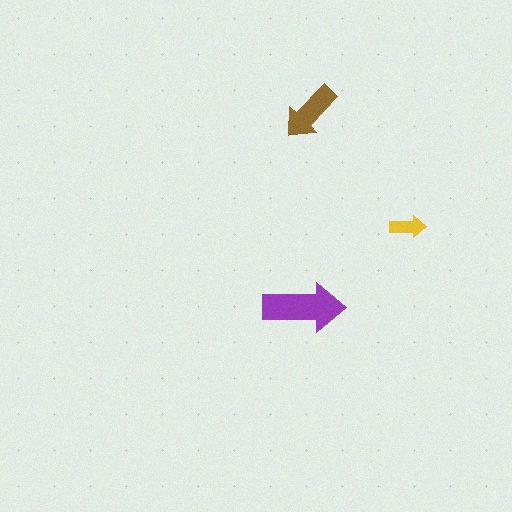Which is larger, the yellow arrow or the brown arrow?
The brown one.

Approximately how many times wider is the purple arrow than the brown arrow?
About 1.5 times wider.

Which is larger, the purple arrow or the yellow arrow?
The purple one.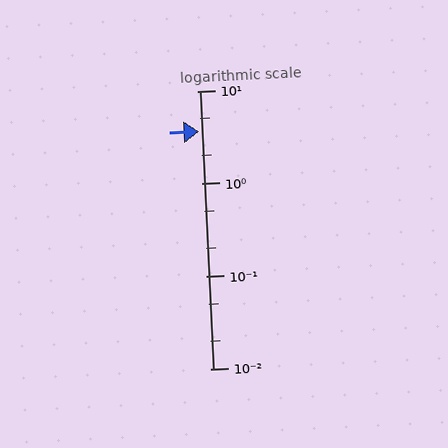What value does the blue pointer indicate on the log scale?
The pointer indicates approximately 3.7.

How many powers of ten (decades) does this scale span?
The scale spans 3 decades, from 0.01 to 10.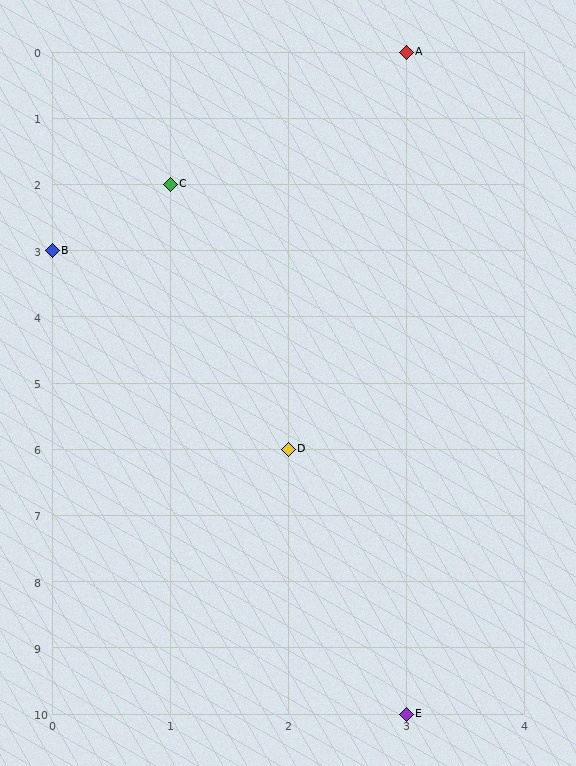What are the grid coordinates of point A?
Point A is at grid coordinates (3, 0).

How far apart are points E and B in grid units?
Points E and B are 3 columns and 7 rows apart (about 7.6 grid units diagonally).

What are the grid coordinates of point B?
Point B is at grid coordinates (0, 3).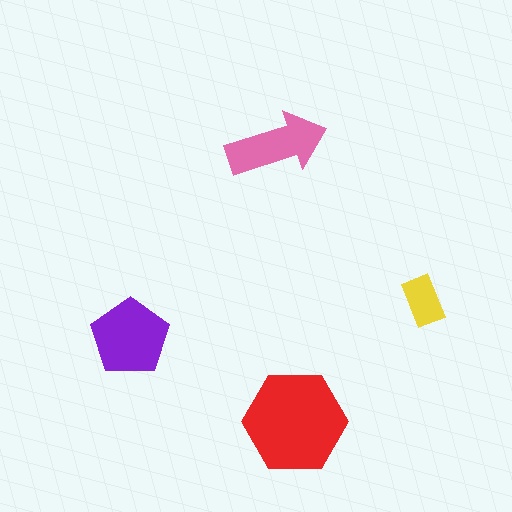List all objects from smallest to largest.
The yellow rectangle, the pink arrow, the purple pentagon, the red hexagon.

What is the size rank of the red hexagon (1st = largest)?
1st.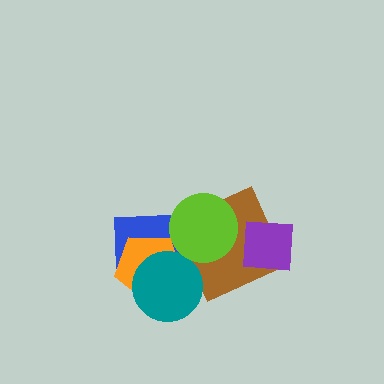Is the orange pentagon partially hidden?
Yes, it is partially covered by another shape.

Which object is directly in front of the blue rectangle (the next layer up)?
The brown square is directly in front of the blue rectangle.